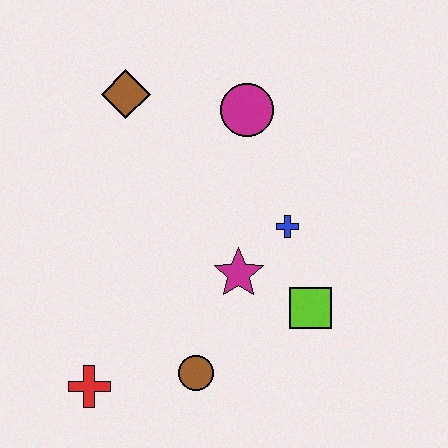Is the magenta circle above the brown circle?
Yes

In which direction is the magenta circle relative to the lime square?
The magenta circle is above the lime square.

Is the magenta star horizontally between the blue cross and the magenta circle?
No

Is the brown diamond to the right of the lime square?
No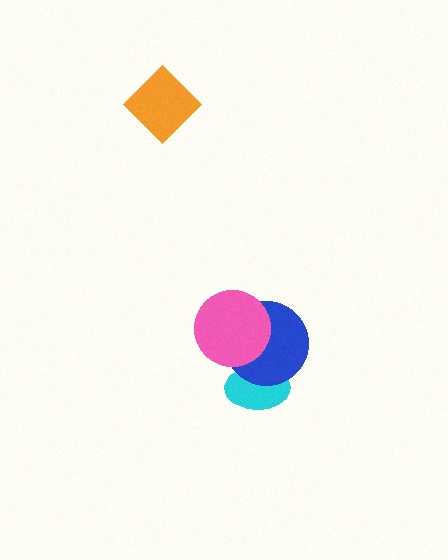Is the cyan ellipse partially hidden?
Yes, it is partially covered by another shape.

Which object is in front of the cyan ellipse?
The blue circle is in front of the cyan ellipse.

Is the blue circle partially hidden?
Yes, it is partially covered by another shape.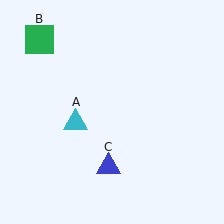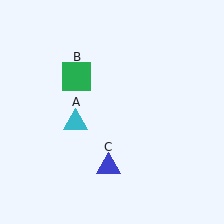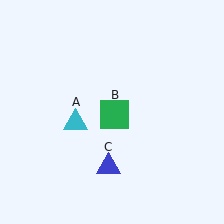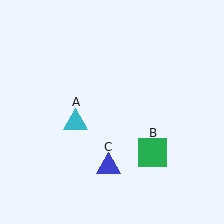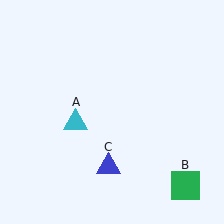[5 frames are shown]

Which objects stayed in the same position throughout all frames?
Cyan triangle (object A) and blue triangle (object C) remained stationary.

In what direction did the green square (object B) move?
The green square (object B) moved down and to the right.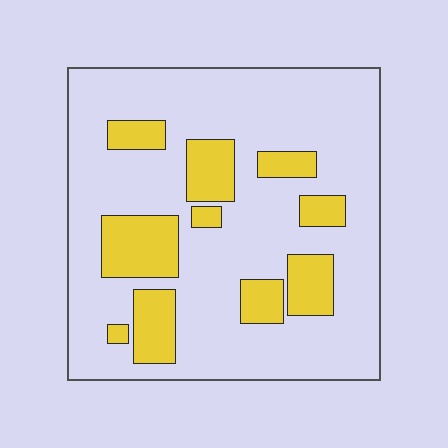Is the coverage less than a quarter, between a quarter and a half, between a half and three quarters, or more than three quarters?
Less than a quarter.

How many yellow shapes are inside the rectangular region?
10.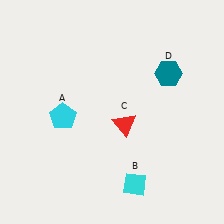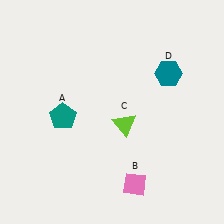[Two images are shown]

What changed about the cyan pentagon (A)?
In Image 1, A is cyan. In Image 2, it changed to teal.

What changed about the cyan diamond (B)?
In Image 1, B is cyan. In Image 2, it changed to pink.